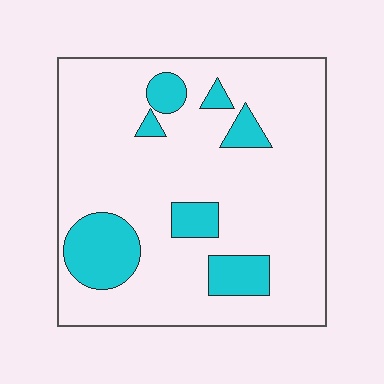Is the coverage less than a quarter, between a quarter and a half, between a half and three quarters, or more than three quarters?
Less than a quarter.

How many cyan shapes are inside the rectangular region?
7.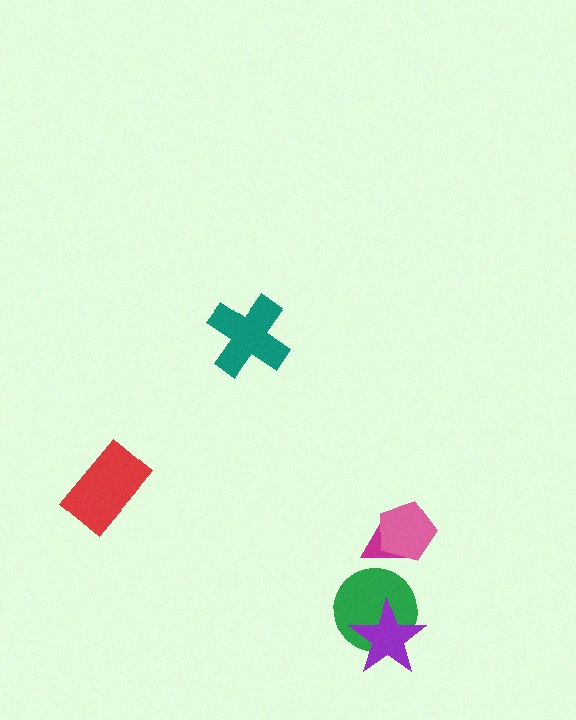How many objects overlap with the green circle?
1 object overlaps with the green circle.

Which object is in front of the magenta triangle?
The pink pentagon is in front of the magenta triangle.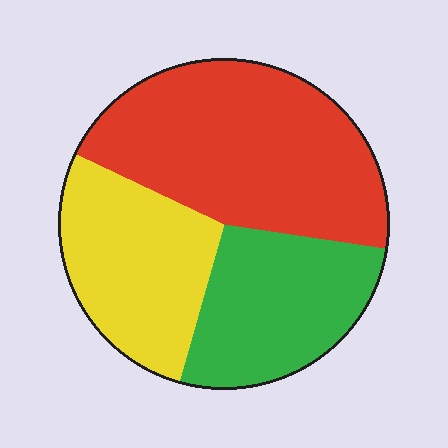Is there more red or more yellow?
Red.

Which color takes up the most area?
Red, at roughly 45%.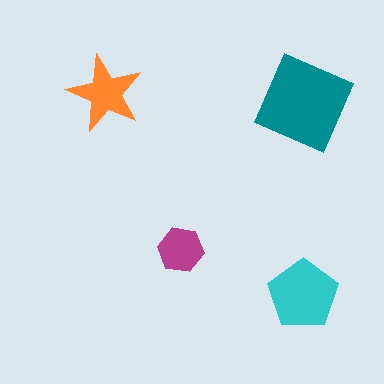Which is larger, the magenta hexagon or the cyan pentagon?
The cyan pentagon.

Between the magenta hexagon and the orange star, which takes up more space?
The orange star.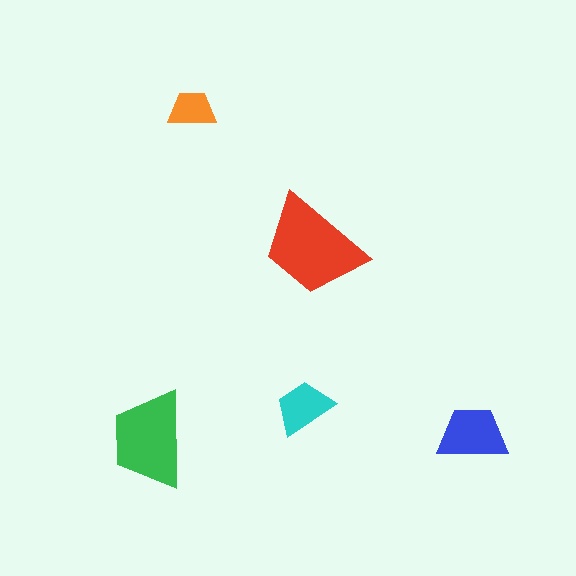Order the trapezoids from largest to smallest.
the red one, the green one, the blue one, the cyan one, the orange one.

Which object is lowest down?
The green trapezoid is bottommost.